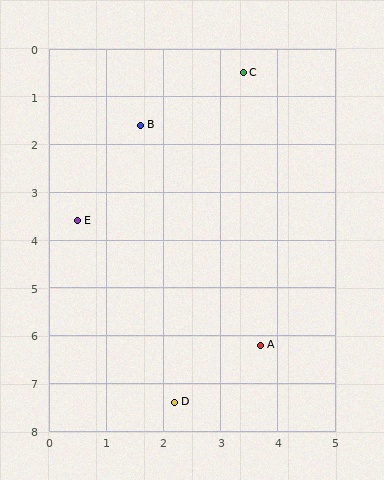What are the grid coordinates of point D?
Point D is at approximately (2.2, 7.4).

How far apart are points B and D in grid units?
Points B and D are about 5.8 grid units apart.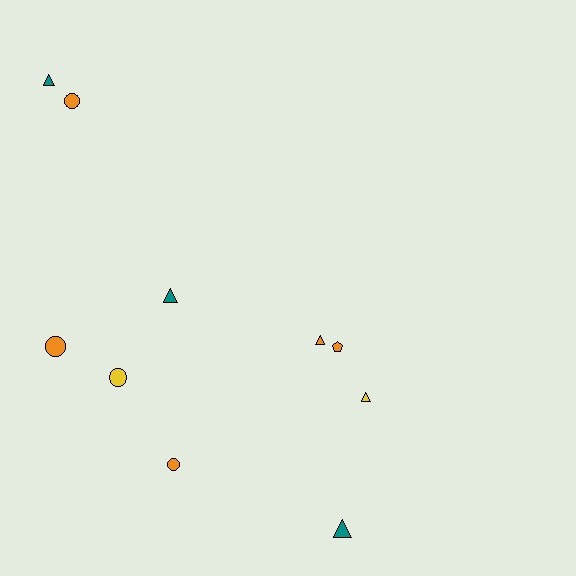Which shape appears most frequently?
Triangle, with 5 objects.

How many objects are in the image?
There are 10 objects.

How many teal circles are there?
There are no teal circles.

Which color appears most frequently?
Orange, with 5 objects.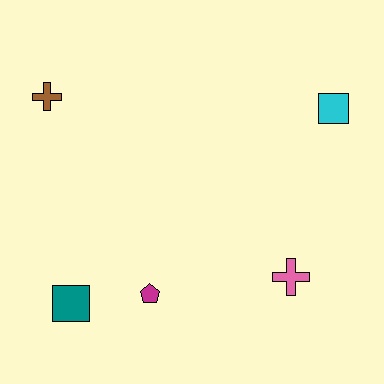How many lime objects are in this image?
There are no lime objects.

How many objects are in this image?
There are 5 objects.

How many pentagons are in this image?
There is 1 pentagon.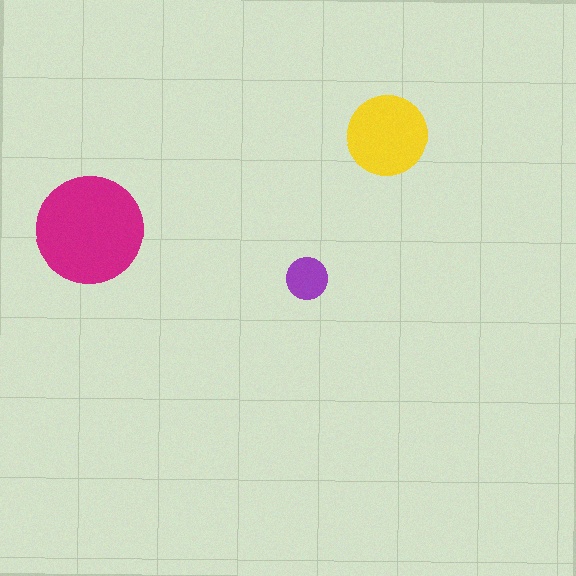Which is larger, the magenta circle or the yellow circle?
The magenta one.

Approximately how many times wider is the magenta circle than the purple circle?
About 2.5 times wider.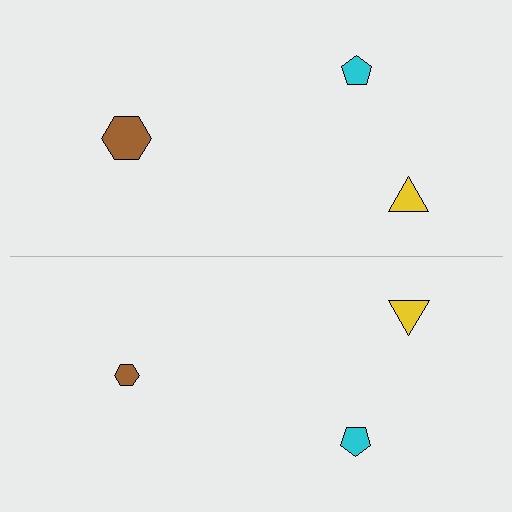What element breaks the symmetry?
The brown hexagon on the bottom side has a different size than its mirror counterpart.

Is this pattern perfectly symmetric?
No, the pattern is not perfectly symmetric. The brown hexagon on the bottom side has a different size than its mirror counterpart.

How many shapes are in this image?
There are 6 shapes in this image.